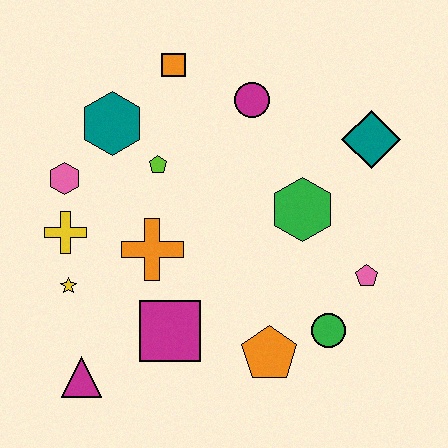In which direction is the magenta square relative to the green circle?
The magenta square is to the left of the green circle.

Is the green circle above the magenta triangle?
Yes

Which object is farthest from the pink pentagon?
The pink hexagon is farthest from the pink pentagon.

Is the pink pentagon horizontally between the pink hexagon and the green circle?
No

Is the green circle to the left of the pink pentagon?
Yes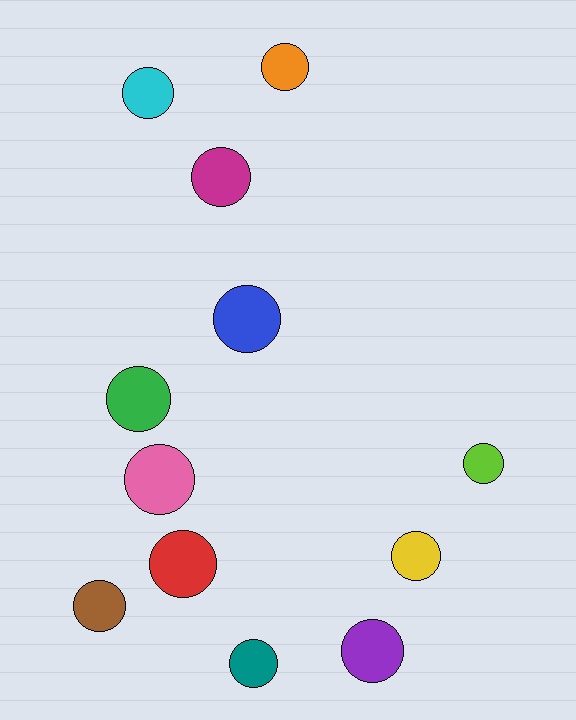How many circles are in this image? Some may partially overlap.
There are 12 circles.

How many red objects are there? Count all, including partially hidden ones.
There is 1 red object.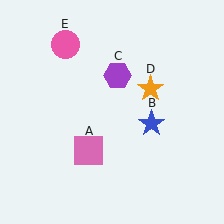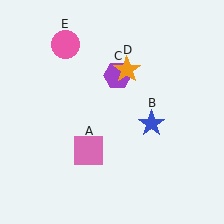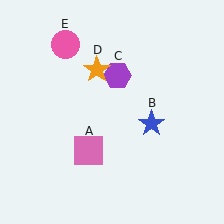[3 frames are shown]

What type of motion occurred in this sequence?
The orange star (object D) rotated counterclockwise around the center of the scene.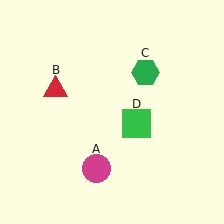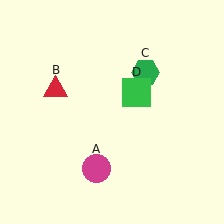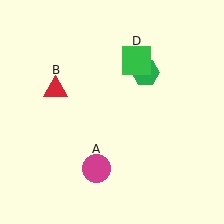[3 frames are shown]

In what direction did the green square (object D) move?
The green square (object D) moved up.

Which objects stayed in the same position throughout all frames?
Magenta circle (object A) and red triangle (object B) and green hexagon (object C) remained stationary.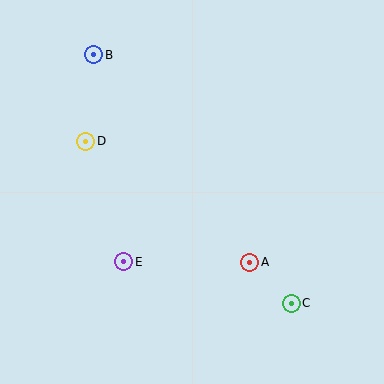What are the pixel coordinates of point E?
Point E is at (124, 262).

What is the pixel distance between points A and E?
The distance between A and E is 126 pixels.